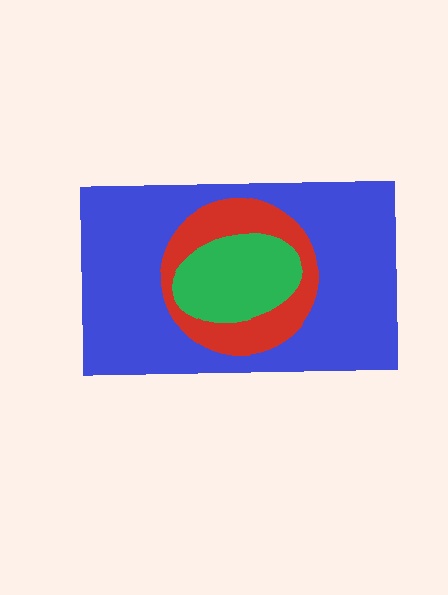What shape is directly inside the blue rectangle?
The red circle.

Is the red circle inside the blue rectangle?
Yes.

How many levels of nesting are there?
3.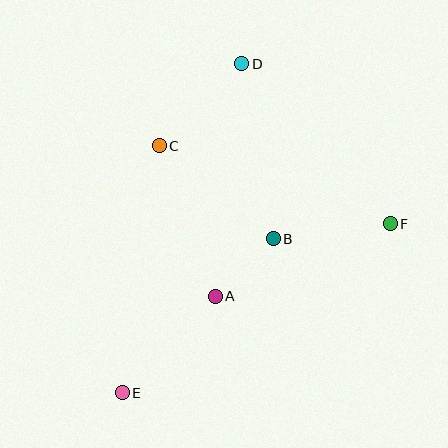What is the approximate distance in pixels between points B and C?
The distance between B and C is approximately 147 pixels.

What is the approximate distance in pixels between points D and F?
The distance between D and F is approximately 219 pixels.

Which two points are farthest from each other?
Points D and E are farthest from each other.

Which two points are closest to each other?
Points A and B are closest to each other.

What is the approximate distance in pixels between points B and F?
The distance between B and F is approximately 118 pixels.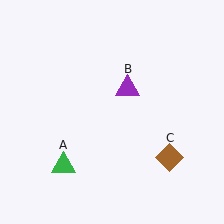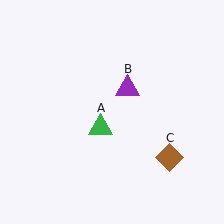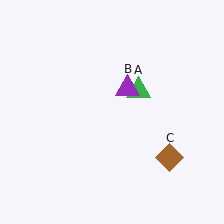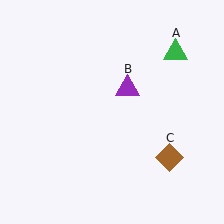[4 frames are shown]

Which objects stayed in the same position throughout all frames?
Purple triangle (object B) and brown diamond (object C) remained stationary.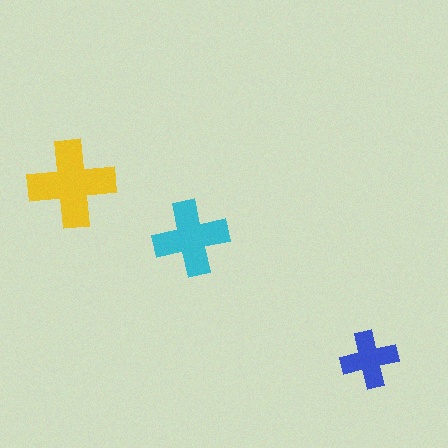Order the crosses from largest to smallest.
the yellow one, the cyan one, the blue one.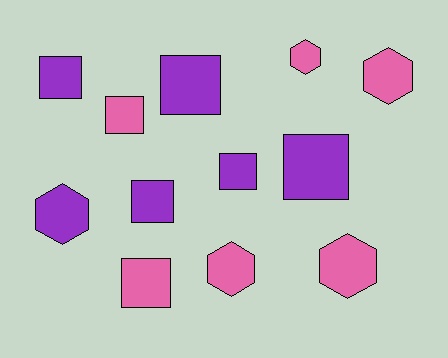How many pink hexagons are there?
There are 4 pink hexagons.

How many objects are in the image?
There are 12 objects.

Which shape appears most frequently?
Square, with 7 objects.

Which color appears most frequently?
Purple, with 6 objects.